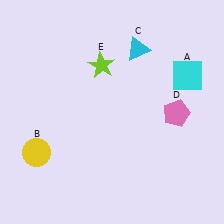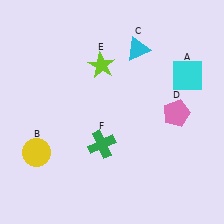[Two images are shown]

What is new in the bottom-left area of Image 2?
A green cross (F) was added in the bottom-left area of Image 2.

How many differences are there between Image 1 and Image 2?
There is 1 difference between the two images.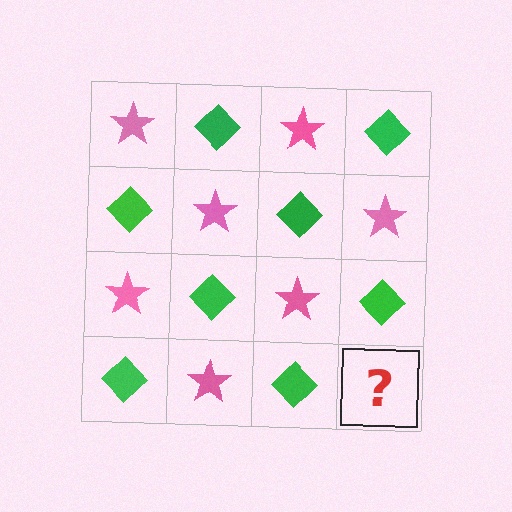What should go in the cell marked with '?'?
The missing cell should contain a pink star.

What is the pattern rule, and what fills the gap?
The rule is that it alternates pink star and green diamond in a checkerboard pattern. The gap should be filled with a pink star.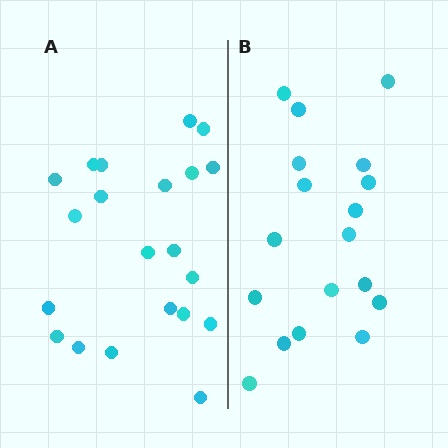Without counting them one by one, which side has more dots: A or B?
Region A (the left region) has more dots.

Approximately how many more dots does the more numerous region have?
Region A has just a few more — roughly 2 or 3 more dots than region B.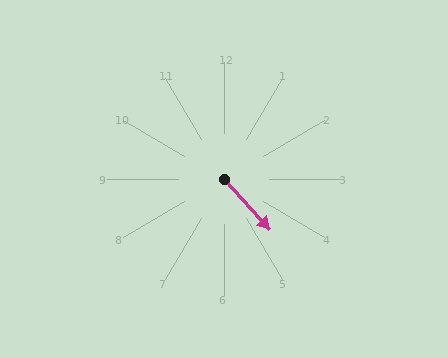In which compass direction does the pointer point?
Southeast.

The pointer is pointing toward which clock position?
Roughly 5 o'clock.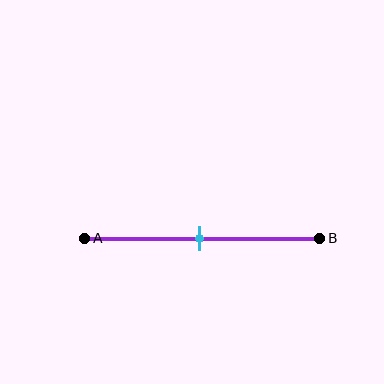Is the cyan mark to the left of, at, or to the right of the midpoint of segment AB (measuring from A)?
The cyan mark is approximately at the midpoint of segment AB.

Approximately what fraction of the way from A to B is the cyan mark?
The cyan mark is approximately 50% of the way from A to B.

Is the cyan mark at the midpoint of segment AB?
Yes, the mark is approximately at the midpoint.